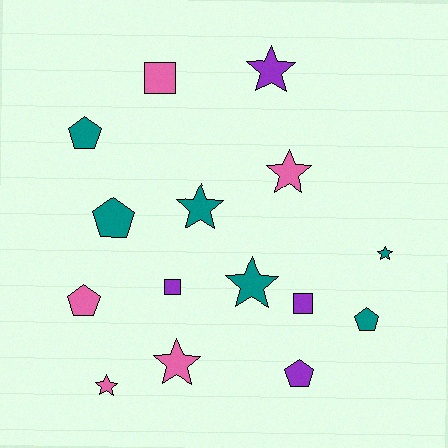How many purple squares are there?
There are 2 purple squares.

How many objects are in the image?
There are 15 objects.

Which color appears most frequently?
Teal, with 6 objects.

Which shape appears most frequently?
Star, with 7 objects.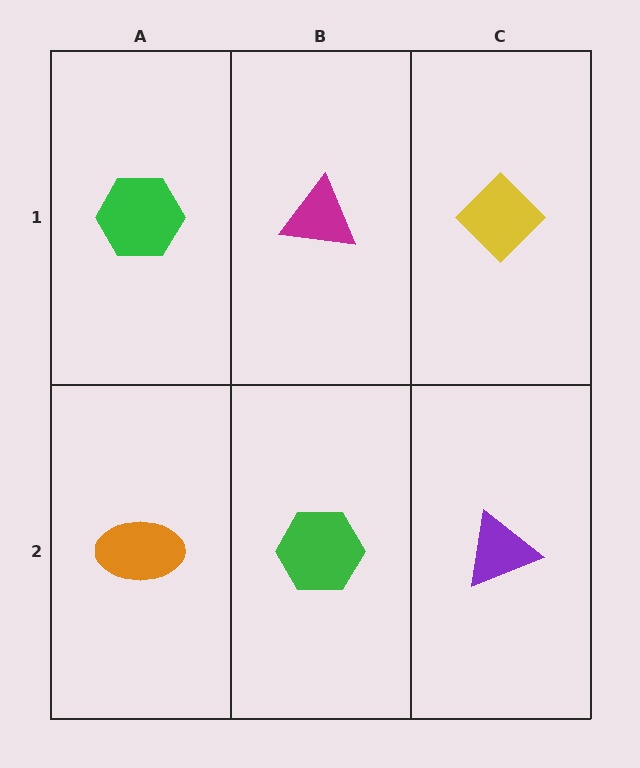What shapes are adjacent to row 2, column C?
A yellow diamond (row 1, column C), a green hexagon (row 2, column B).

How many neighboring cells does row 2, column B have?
3.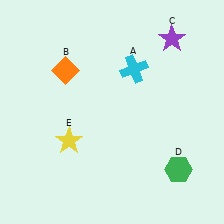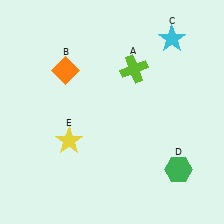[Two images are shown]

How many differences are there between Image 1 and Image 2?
There are 2 differences between the two images.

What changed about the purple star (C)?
In Image 1, C is purple. In Image 2, it changed to cyan.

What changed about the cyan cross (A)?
In Image 1, A is cyan. In Image 2, it changed to lime.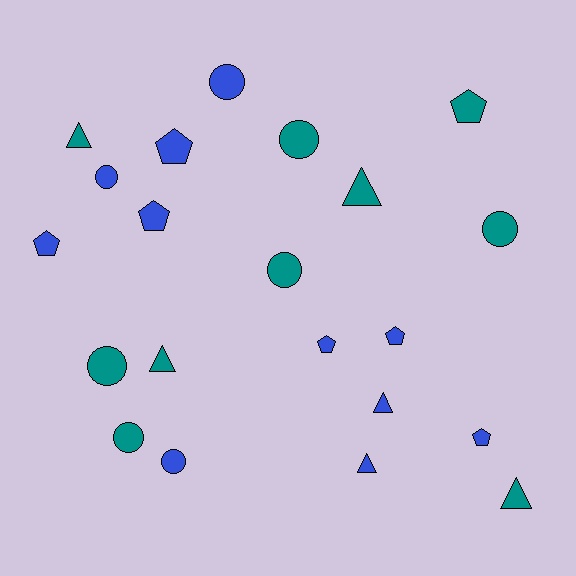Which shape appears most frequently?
Circle, with 8 objects.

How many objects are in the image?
There are 21 objects.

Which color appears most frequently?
Blue, with 11 objects.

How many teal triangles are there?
There are 4 teal triangles.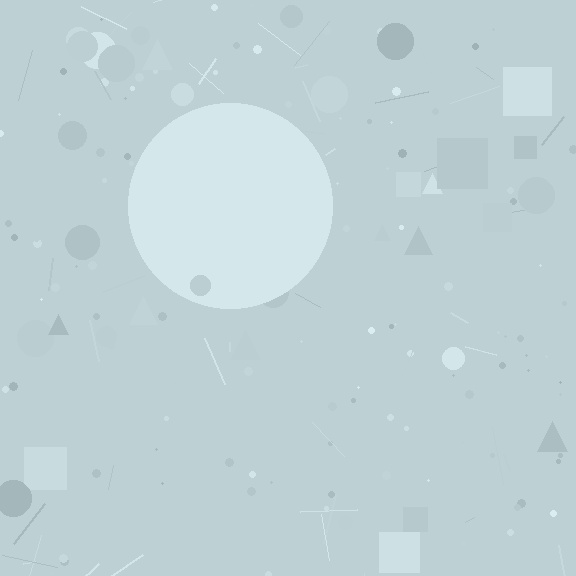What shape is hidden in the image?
A circle is hidden in the image.